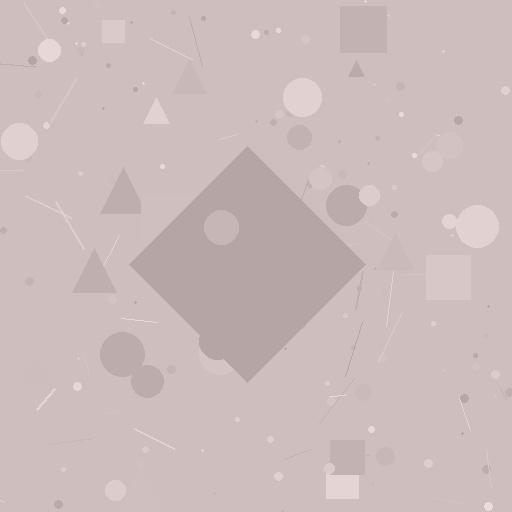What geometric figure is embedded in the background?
A diamond is embedded in the background.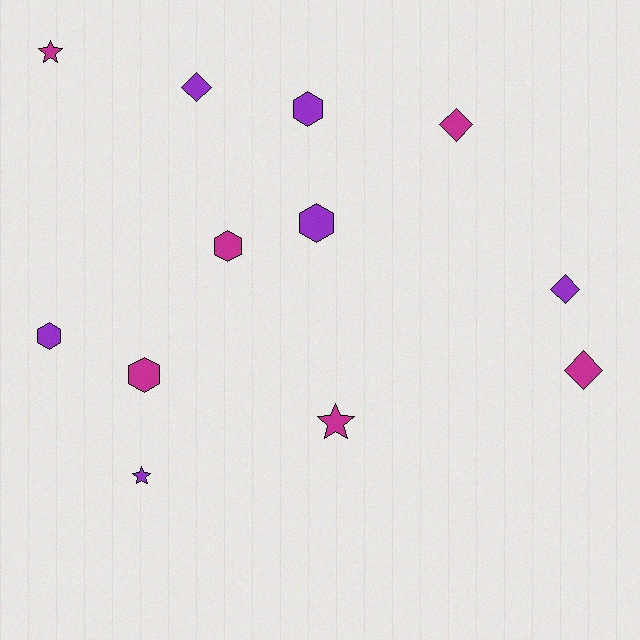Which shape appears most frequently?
Hexagon, with 5 objects.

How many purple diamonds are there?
There are 2 purple diamonds.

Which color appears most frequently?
Magenta, with 6 objects.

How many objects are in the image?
There are 12 objects.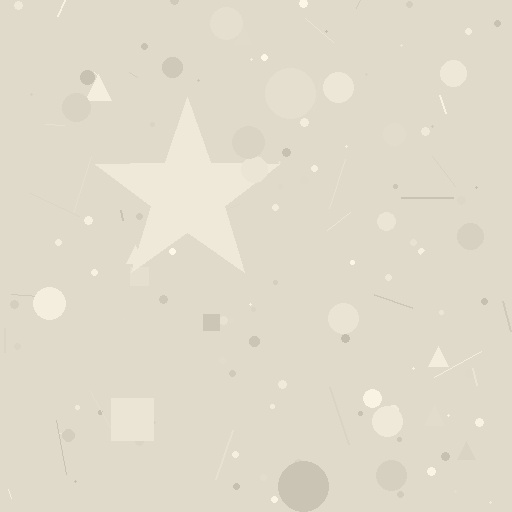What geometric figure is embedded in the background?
A star is embedded in the background.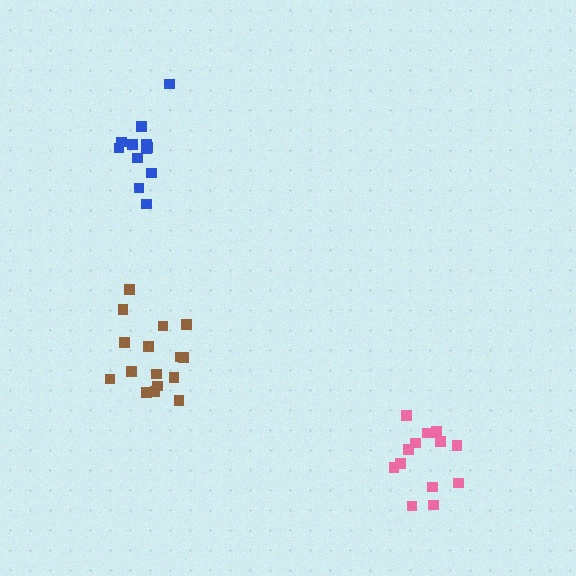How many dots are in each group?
Group 1: 14 dots, Group 2: 12 dots, Group 3: 16 dots (42 total).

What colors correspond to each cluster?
The clusters are colored: pink, blue, brown.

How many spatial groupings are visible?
There are 3 spatial groupings.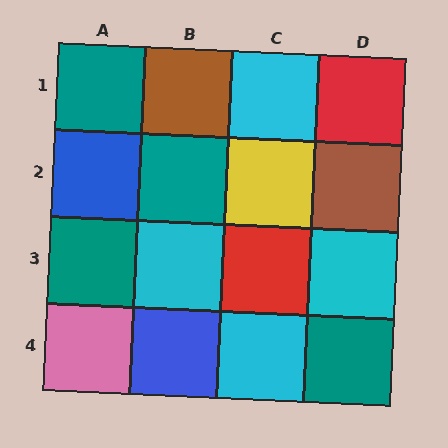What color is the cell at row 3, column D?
Cyan.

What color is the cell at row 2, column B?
Teal.